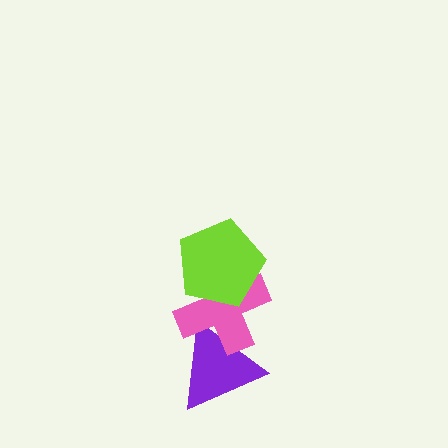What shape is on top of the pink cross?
The lime pentagon is on top of the pink cross.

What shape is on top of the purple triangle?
The pink cross is on top of the purple triangle.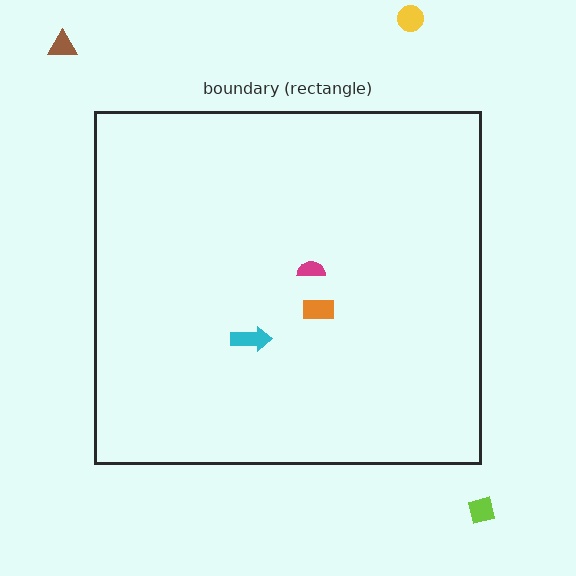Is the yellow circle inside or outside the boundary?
Outside.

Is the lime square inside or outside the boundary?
Outside.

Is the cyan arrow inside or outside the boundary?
Inside.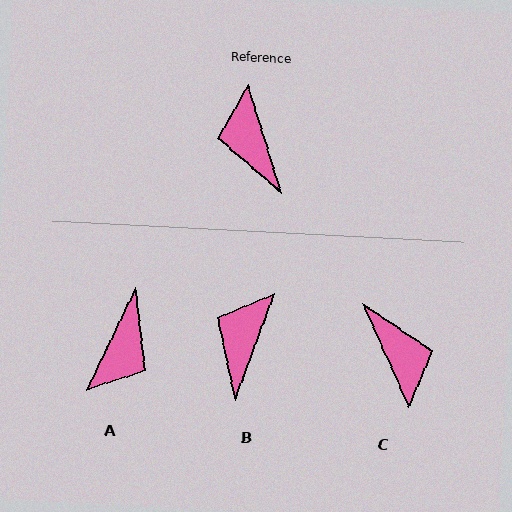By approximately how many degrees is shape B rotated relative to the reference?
Approximately 37 degrees clockwise.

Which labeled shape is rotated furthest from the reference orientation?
C, about 173 degrees away.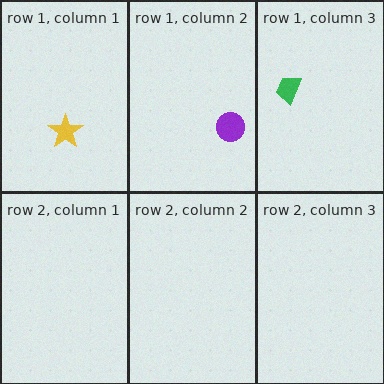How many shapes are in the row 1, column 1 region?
1.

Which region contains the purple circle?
The row 1, column 2 region.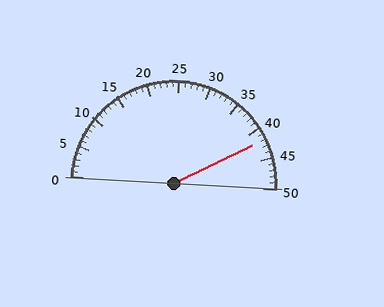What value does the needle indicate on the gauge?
The needle indicates approximately 42.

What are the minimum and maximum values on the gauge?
The gauge ranges from 0 to 50.